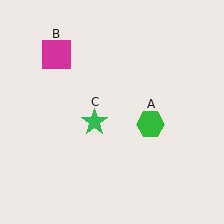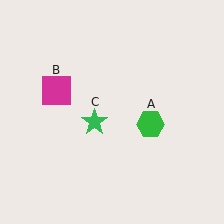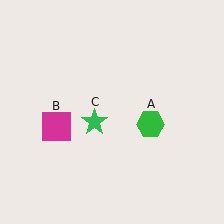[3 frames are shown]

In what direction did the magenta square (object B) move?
The magenta square (object B) moved down.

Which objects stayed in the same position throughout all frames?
Green hexagon (object A) and green star (object C) remained stationary.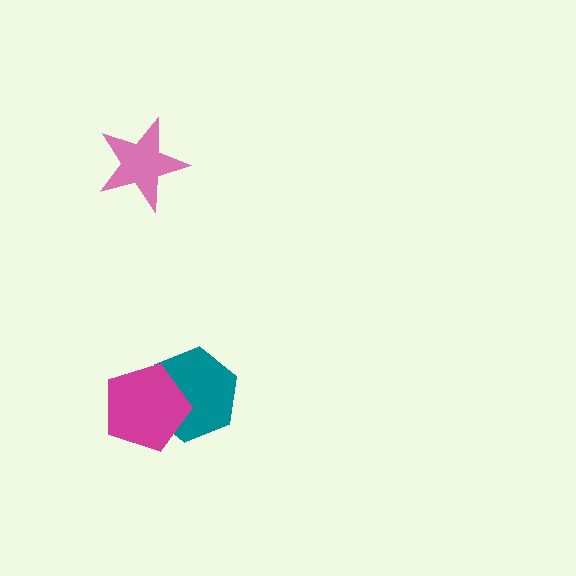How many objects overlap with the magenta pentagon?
1 object overlaps with the magenta pentagon.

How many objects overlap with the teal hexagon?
1 object overlaps with the teal hexagon.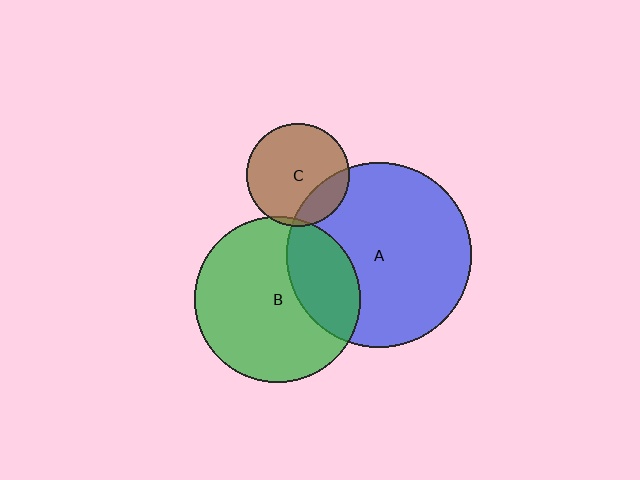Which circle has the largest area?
Circle A (blue).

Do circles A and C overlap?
Yes.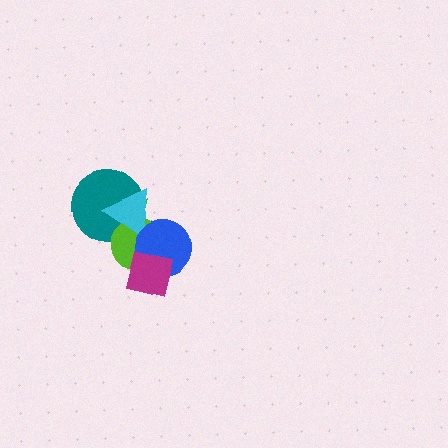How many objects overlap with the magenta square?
3 objects overlap with the magenta square.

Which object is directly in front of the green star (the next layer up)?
The teal circle is directly in front of the green star.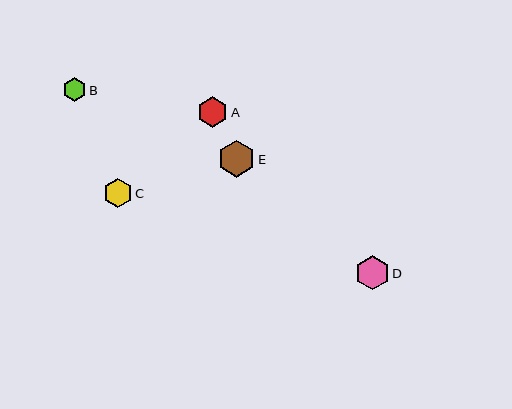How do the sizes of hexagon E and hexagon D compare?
Hexagon E and hexagon D are approximately the same size.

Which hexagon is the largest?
Hexagon E is the largest with a size of approximately 37 pixels.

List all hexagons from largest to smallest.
From largest to smallest: E, D, A, C, B.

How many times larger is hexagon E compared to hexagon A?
Hexagon E is approximately 1.2 times the size of hexagon A.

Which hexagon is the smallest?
Hexagon B is the smallest with a size of approximately 24 pixels.